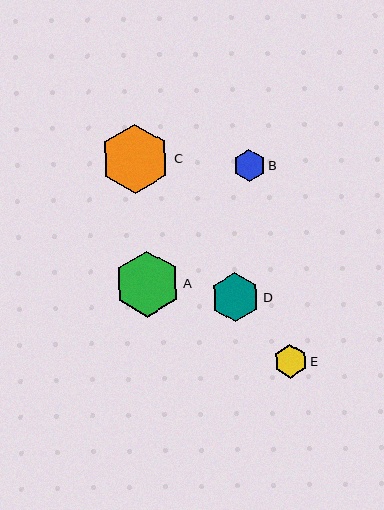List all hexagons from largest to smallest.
From largest to smallest: C, A, D, E, B.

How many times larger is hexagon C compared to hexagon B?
Hexagon C is approximately 2.2 times the size of hexagon B.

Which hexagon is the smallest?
Hexagon B is the smallest with a size of approximately 32 pixels.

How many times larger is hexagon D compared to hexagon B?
Hexagon D is approximately 1.5 times the size of hexagon B.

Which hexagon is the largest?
Hexagon C is the largest with a size of approximately 69 pixels.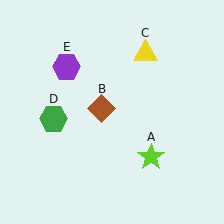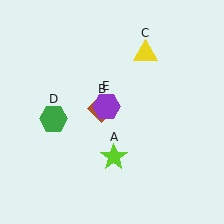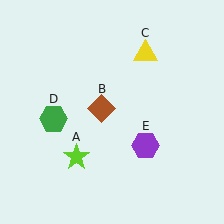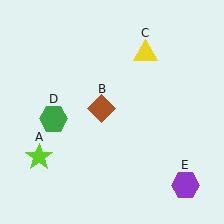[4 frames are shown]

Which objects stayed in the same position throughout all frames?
Brown diamond (object B) and yellow triangle (object C) and green hexagon (object D) remained stationary.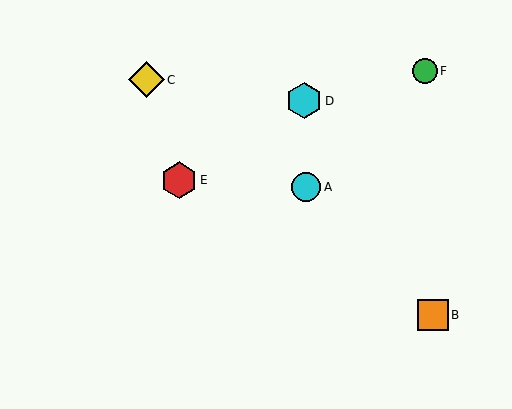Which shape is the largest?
The red hexagon (labeled E) is the largest.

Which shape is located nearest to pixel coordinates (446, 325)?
The orange square (labeled B) at (433, 315) is nearest to that location.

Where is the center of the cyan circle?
The center of the cyan circle is at (306, 187).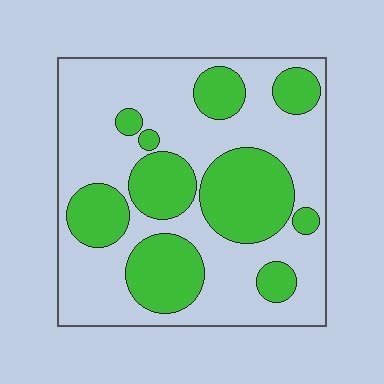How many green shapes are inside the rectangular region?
10.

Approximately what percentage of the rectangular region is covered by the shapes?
Approximately 35%.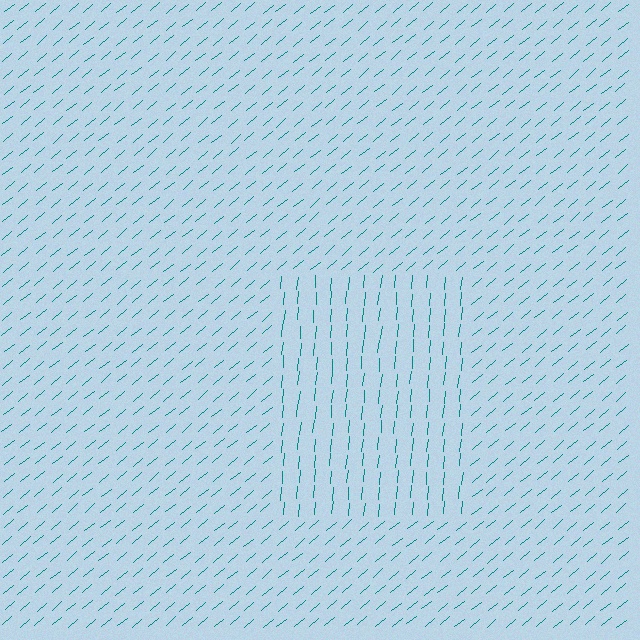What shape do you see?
I see a rectangle.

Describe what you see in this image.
The image is filled with small teal line segments. A rectangle region in the image has lines oriented differently from the surrounding lines, creating a visible texture boundary.